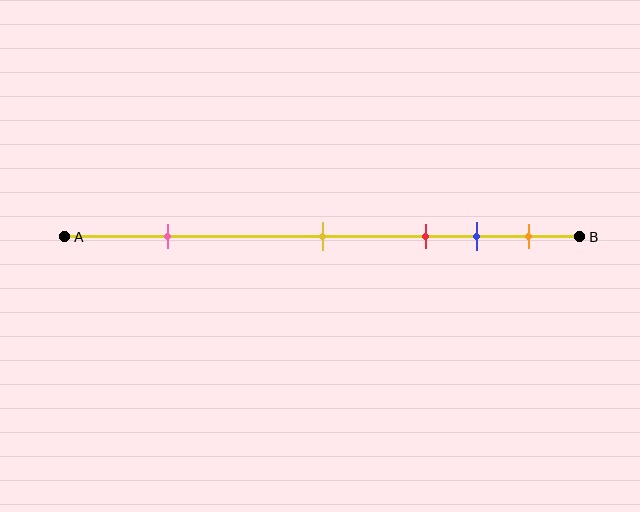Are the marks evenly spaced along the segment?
No, the marks are not evenly spaced.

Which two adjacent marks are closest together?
The blue and orange marks are the closest adjacent pair.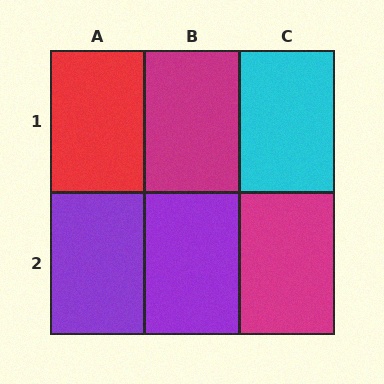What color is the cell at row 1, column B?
Magenta.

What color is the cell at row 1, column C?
Cyan.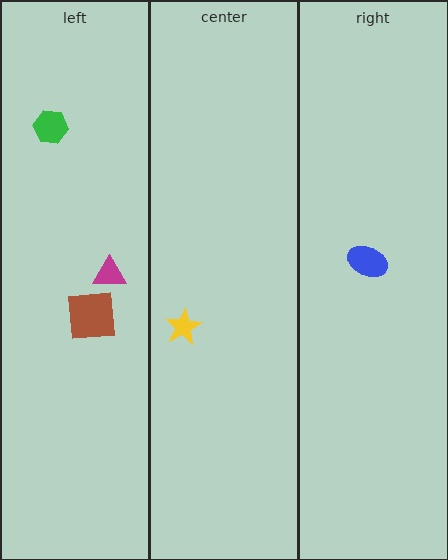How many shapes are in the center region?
1.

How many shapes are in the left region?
3.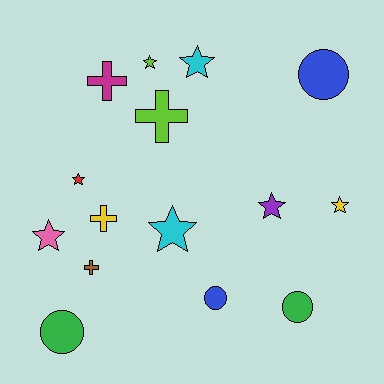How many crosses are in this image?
There are 4 crosses.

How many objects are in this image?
There are 15 objects.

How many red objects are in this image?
There is 1 red object.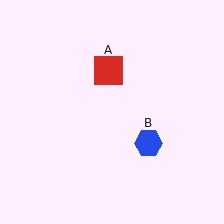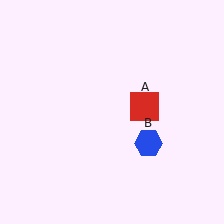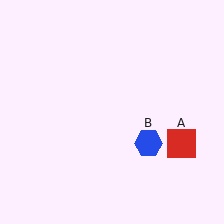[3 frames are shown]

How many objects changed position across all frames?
1 object changed position: red square (object A).